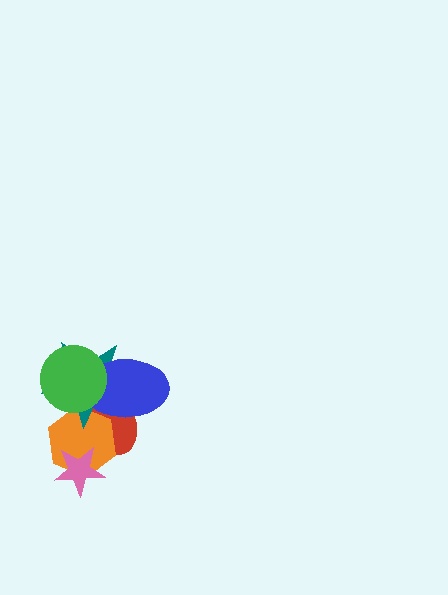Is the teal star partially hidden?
Yes, it is partially covered by another shape.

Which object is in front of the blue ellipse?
The green circle is in front of the blue ellipse.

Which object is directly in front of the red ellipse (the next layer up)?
The orange hexagon is directly in front of the red ellipse.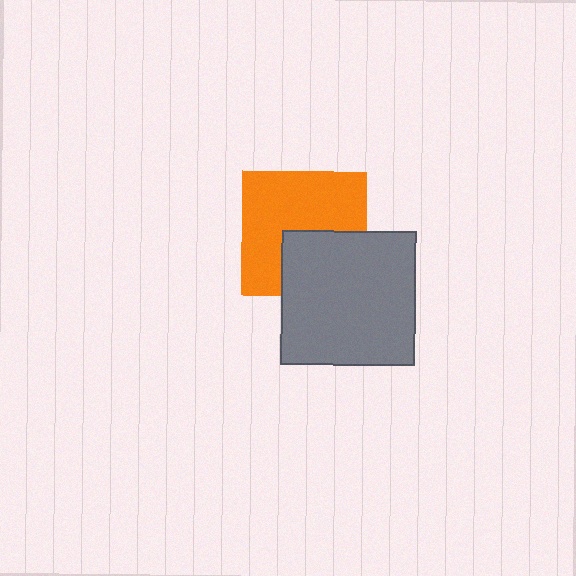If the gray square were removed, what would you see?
You would see the complete orange square.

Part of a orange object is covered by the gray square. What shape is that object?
It is a square.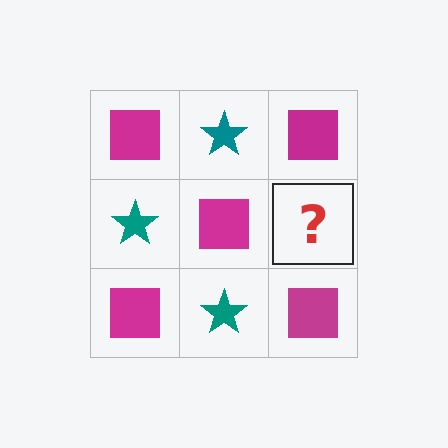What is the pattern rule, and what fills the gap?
The rule is that it alternates magenta square and teal star in a checkerboard pattern. The gap should be filled with a teal star.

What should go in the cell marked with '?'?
The missing cell should contain a teal star.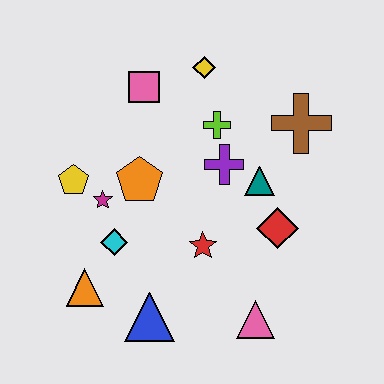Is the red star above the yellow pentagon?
No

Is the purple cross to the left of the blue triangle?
No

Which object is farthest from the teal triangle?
The orange triangle is farthest from the teal triangle.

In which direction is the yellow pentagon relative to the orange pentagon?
The yellow pentagon is to the left of the orange pentagon.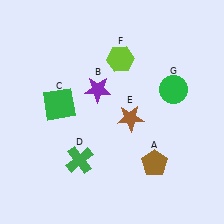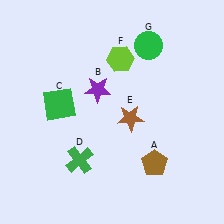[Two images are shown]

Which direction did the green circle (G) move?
The green circle (G) moved up.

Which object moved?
The green circle (G) moved up.